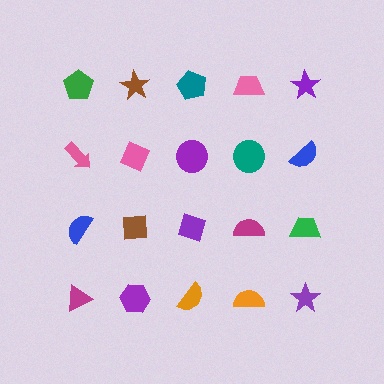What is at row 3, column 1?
A blue semicircle.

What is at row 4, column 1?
A magenta triangle.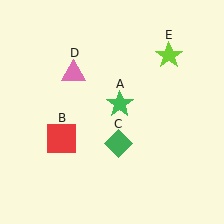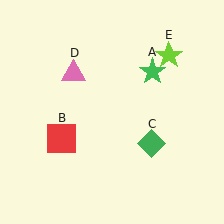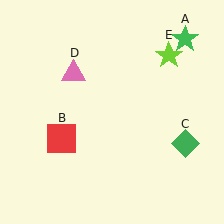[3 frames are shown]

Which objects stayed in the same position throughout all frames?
Red square (object B) and pink triangle (object D) and lime star (object E) remained stationary.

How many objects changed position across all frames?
2 objects changed position: green star (object A), green diamond (object C).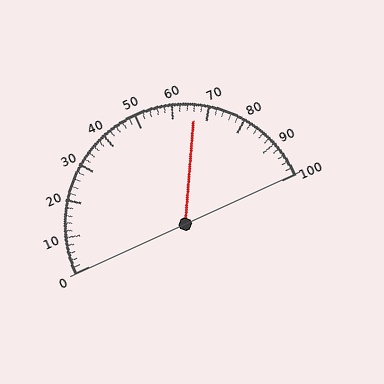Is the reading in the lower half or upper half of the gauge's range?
The reading is in the upper half of the range (0 to 100).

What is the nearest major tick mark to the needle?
The nearest major tick mark is 70.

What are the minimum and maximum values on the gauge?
The gauge ranges from 0 to 100.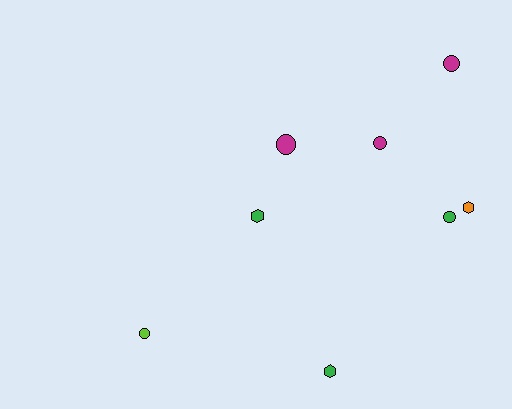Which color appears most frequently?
Magenta, with 3 objects.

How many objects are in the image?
There are 8 objects.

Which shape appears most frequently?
Circle, with 5 objects.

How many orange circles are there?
There are no orange circles.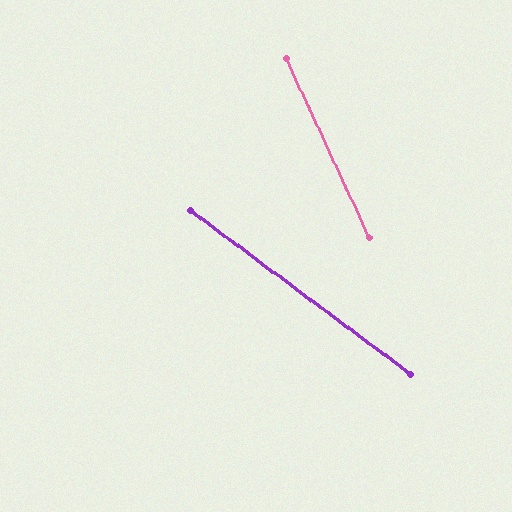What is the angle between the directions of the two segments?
Approximately 29 degrees.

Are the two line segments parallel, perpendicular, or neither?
Neither parallel nor perpendicular — they differ by about 29°.